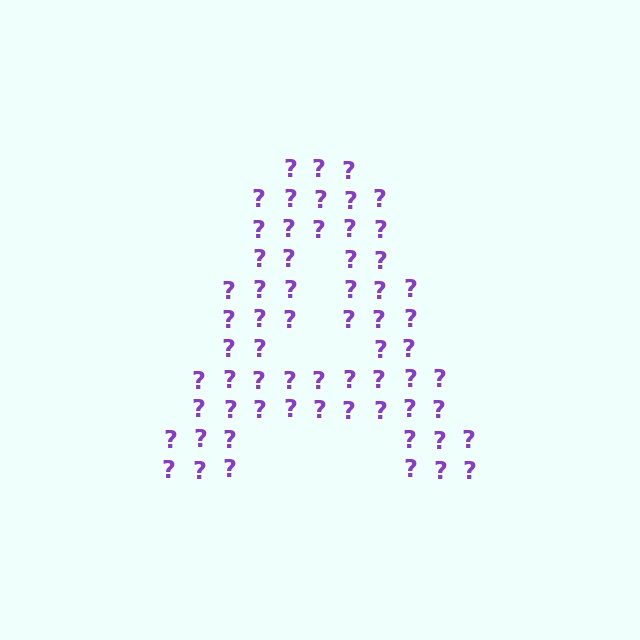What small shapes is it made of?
It is made of small question marks.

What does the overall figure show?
The overall figure shows the letter A.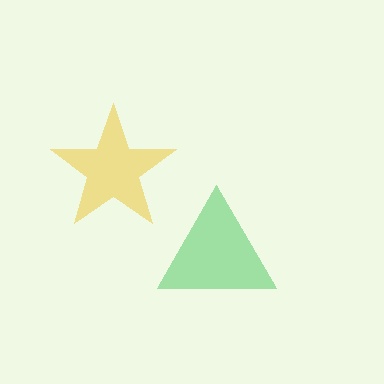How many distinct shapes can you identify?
There are 2 distinct shapes: a green triangle, a yellow star.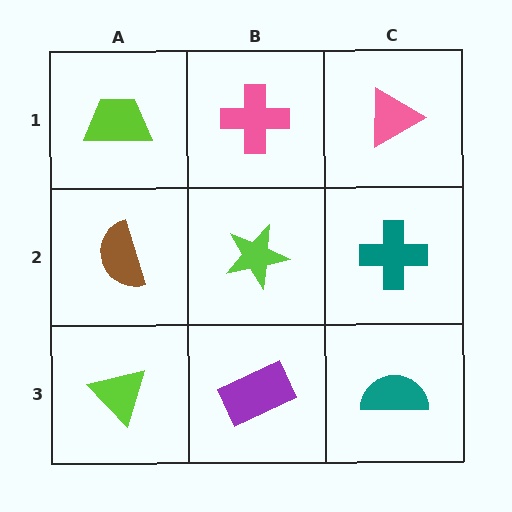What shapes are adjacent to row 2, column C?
A pink triangle (row 1, column C), a teal semicircle (row 3, column C), a lime star (row 2, column B).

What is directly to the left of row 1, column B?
A lime trapezoid.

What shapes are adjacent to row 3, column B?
A lime star (row 2, column B), a lime triangle (row 3, column A), a teal semicircle (row 3, column C).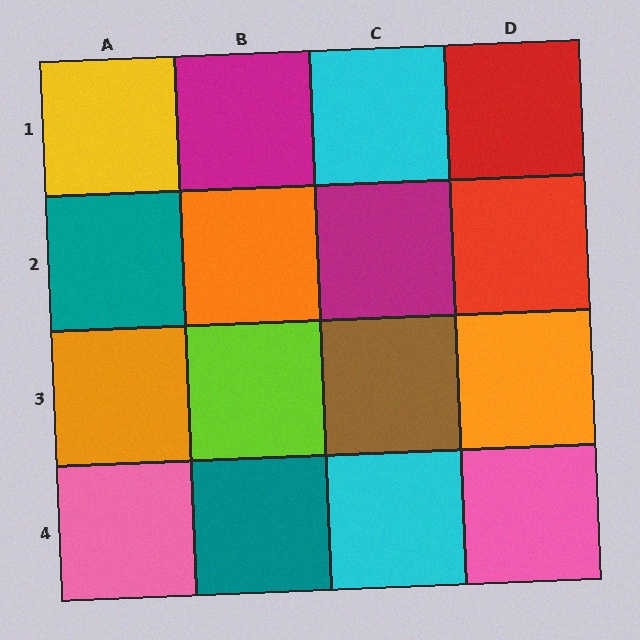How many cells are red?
2 cells are red.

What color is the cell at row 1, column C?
Cyan.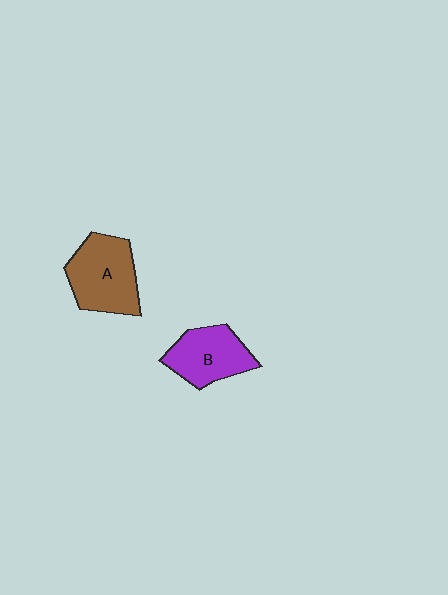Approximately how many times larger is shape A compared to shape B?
Approximately 1.2 times.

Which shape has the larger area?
Shape A (brown).